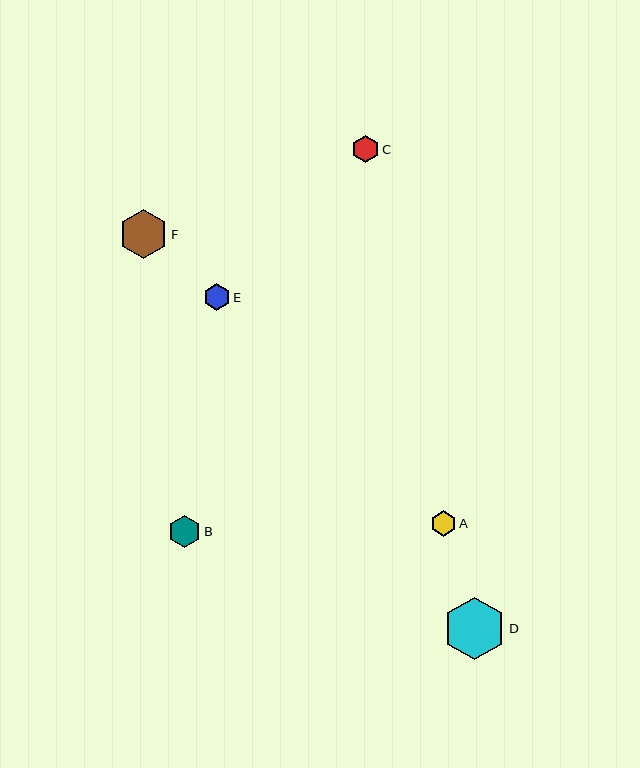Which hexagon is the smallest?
Hexagon A is the smallest with a size of approximately 26 pixels.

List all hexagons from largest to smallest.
From largest to smallest: D, F, B, C, E, A.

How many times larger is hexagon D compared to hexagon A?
Hexagon D is approximately 2.4 times the size of hexagon A.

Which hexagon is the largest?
Hexagon D is the largest with a size of approximately 62 pixels.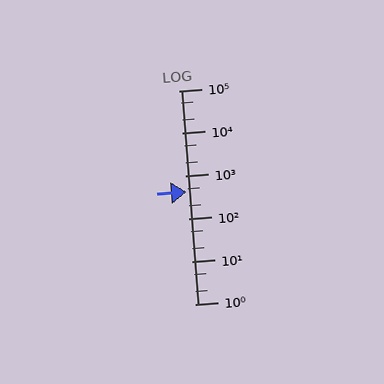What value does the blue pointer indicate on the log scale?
The pointer indicates approximately 420.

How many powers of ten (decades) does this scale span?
The scale spans 5 decades, from 1 to 100000.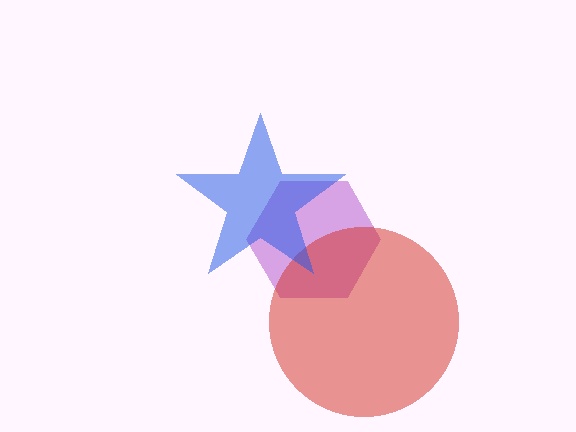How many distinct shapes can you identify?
There are 3 distinct shapes: a purple hexagon, a red circle, a blue star.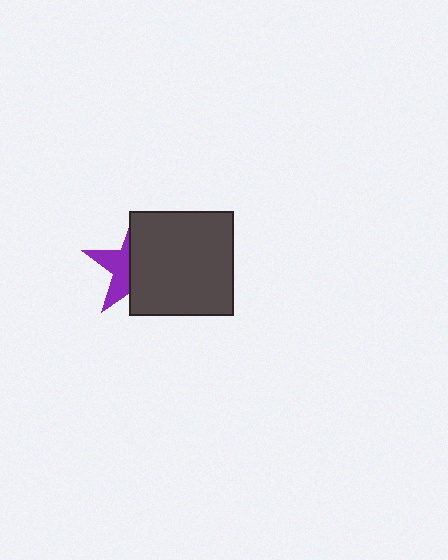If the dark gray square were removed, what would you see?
You would see the complete purple star.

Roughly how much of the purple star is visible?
A small part of it is visible (roughly 41%).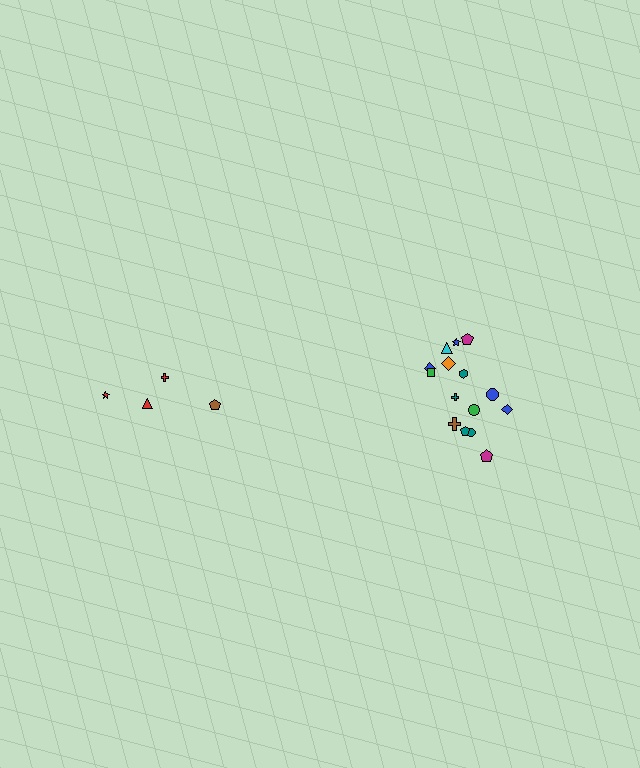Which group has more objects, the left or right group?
The right group.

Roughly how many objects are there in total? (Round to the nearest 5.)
Roughly 20 objects in total.